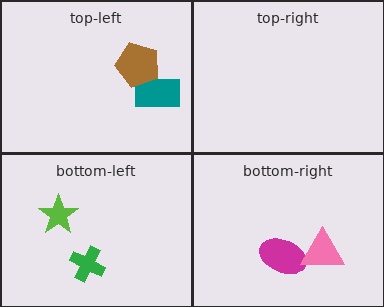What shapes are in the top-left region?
The teal rectangle, the brown pentagon.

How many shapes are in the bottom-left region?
2.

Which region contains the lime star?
The bottom-left region.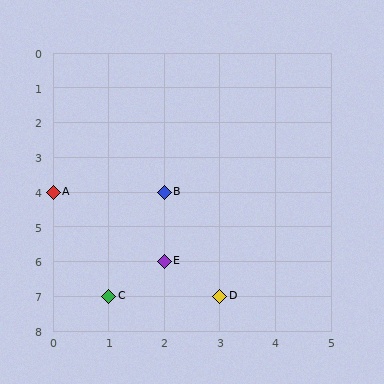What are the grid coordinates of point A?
Point A is at grid coordinates (0, 4).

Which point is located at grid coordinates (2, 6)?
Point E is at (2, 6).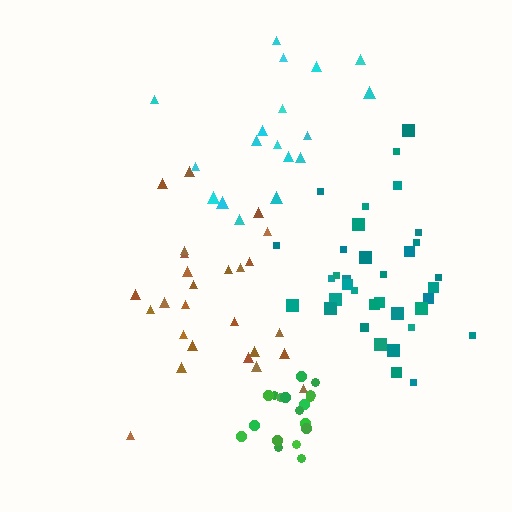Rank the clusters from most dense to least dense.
green, teal, brown, cyan.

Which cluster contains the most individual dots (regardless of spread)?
Teal (35).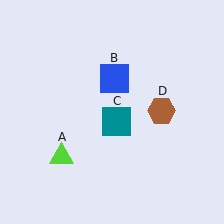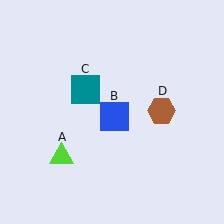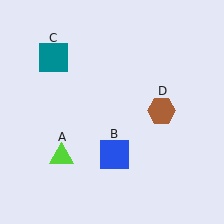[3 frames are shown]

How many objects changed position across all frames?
2 objects changed position: blue square (object B), teal square (object C).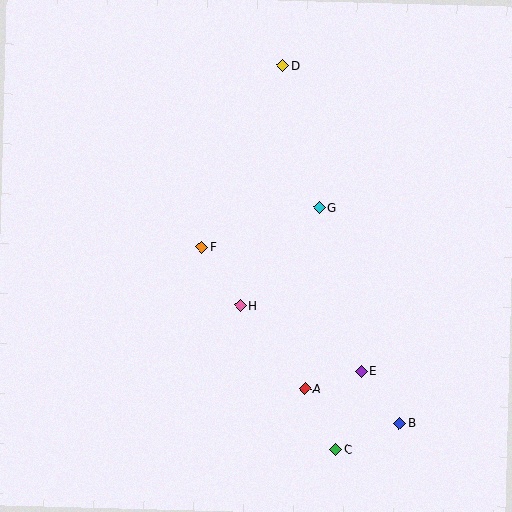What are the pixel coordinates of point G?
Point G is at (319, 207).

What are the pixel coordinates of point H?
Point H is at (240, 305).